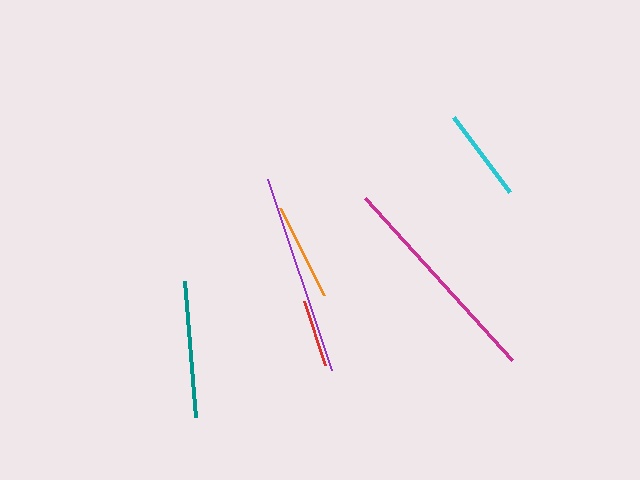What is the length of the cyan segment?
The cyan segment is approximately 94 pixels long.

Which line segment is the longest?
The magenta line is the longest at approximately 219 pixels.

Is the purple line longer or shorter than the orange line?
The purple line is longer than the orange line.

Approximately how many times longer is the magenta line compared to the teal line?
The magenta line is approximately 1.6 times the length of the teal line.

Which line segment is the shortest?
The red line is the shortest at approximately 67 pixels.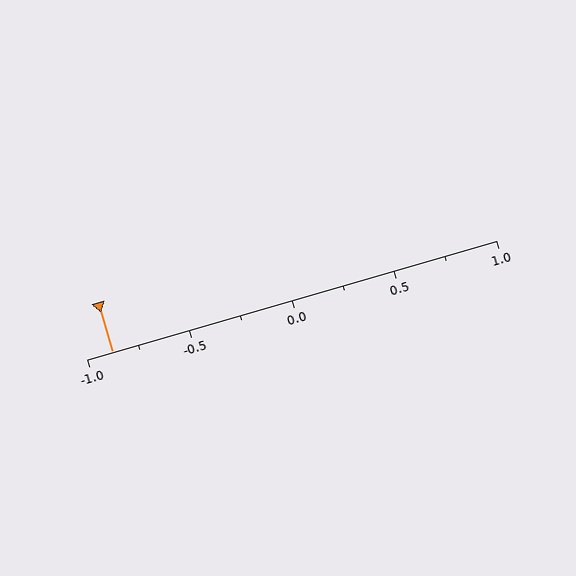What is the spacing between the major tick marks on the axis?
The major ticks are spaced 0.5 apart.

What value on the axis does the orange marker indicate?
The marker indicates approximately -0.88.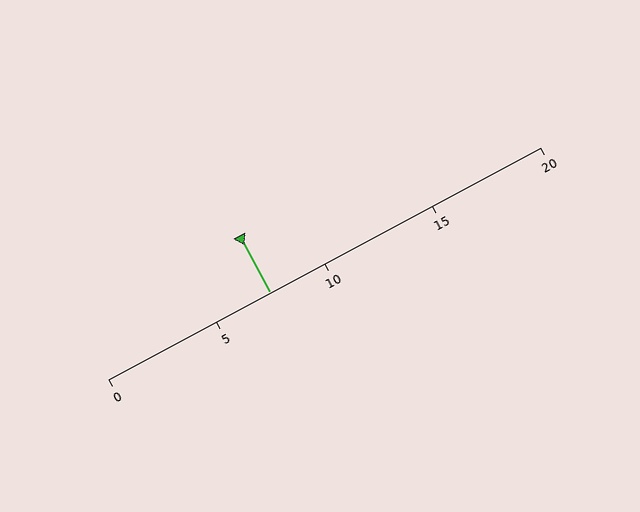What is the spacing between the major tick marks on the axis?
The major ticks are spaced 5 apart.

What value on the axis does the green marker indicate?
The marker indicates approximately 7.5.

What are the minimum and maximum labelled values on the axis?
The axis runs from 0 to 20.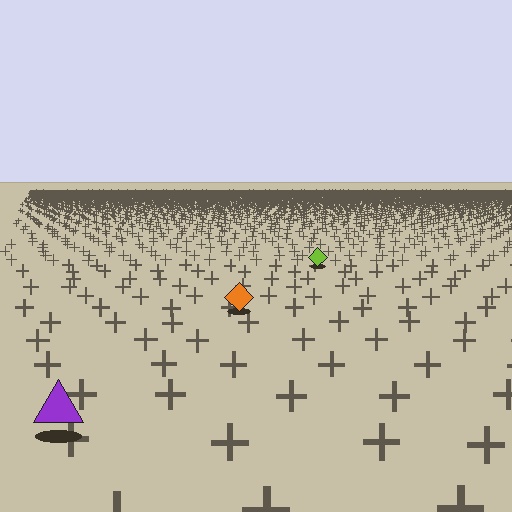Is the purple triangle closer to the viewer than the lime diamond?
Yes. The purple triangle is closer — you can tell from the texture gradient: the ground texture is coarser near it.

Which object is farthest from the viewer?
The lime diamond is farthest from the viewer. It appears smaller and the ground texture around it is denser.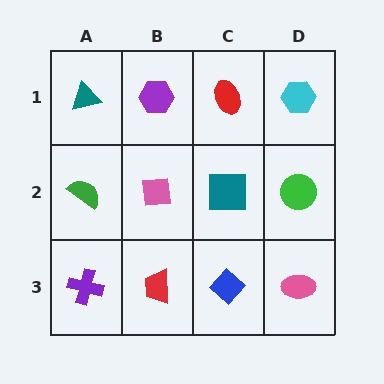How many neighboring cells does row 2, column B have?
4.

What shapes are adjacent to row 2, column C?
A red ellipse (row 1, column C), a blue diamond (row 3, column C), a pink square (row 2, column B), a green circle (row 2, column D).